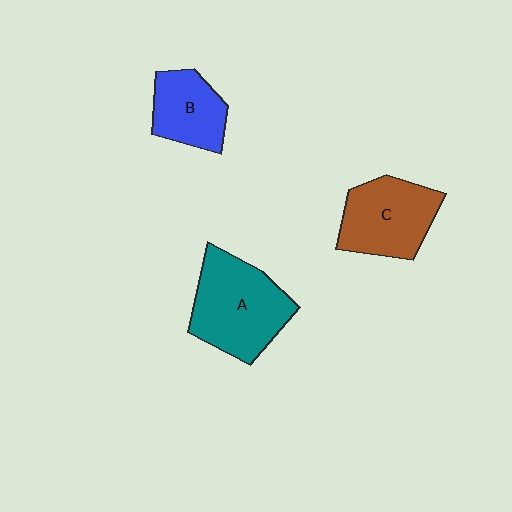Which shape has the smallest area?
Shape B (blue).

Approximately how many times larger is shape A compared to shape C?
Approximately 1.2 times.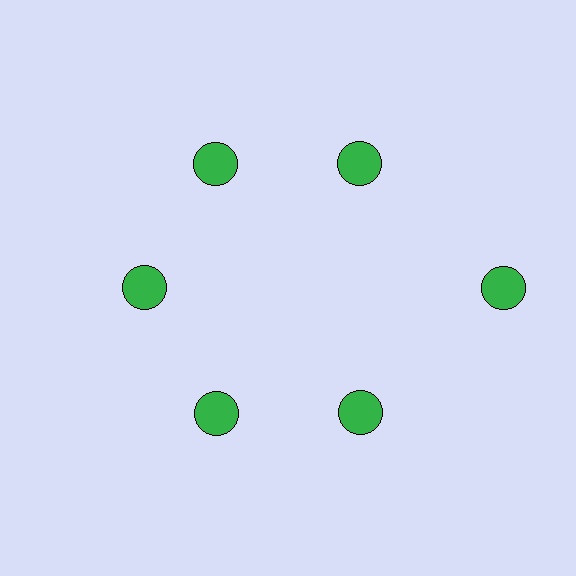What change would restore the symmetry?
The symmetry would be restored by moving it inward, back onto the ring so that all 6 circles sit at equal angles and equal distance from the center.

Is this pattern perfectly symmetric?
No. The 6 green circles are arranged in a ring, but one element near the 3 o'clock position is pushed outward from the center, breaking the 6-fold rotational symmetry.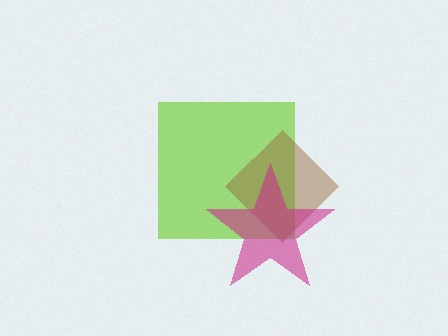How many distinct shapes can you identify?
There are 3 distinct shapes: a lime square, a brown diamond, a magenta star.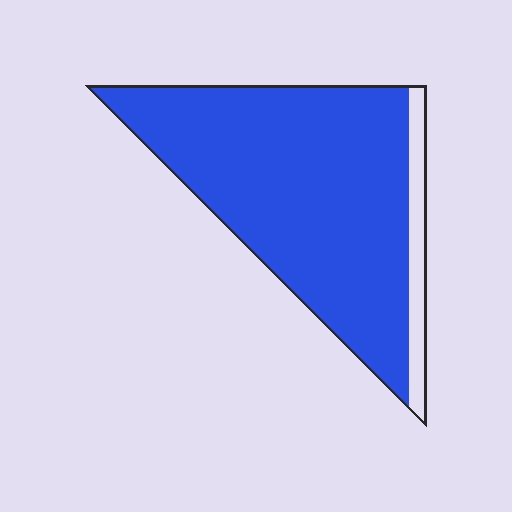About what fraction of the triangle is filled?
About nine tenths (9/10).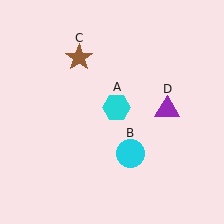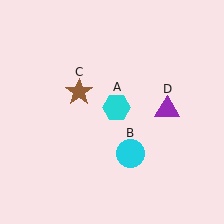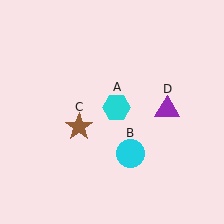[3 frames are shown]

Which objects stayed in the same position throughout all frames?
Cyan hexagon (object A) and cyan circle (object B) and purple triangle (object D) remained stationary.